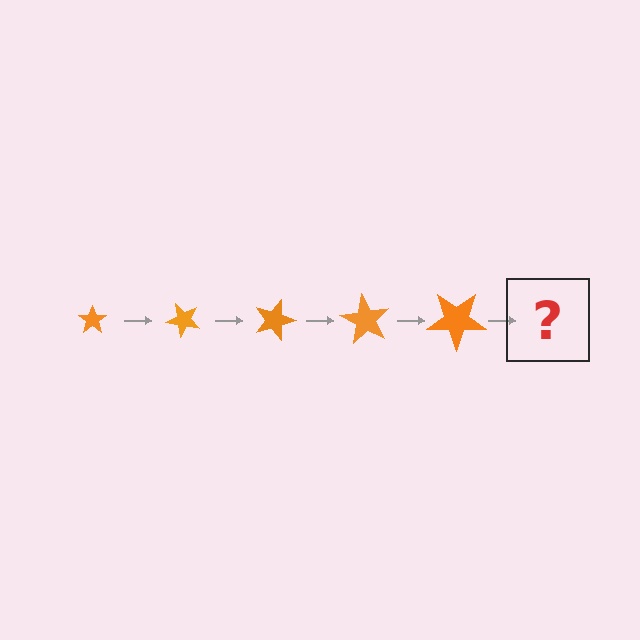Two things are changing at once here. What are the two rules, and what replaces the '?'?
The two rules are that the star grows larger each step and it rotates 45 degrees each step. The '?' should be a star, larger than the previous one and rotated 225 degrees from the start.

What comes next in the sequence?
The next element should be a star, larger than the previous one and rotated 225 degrees from the start.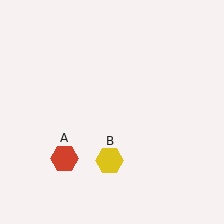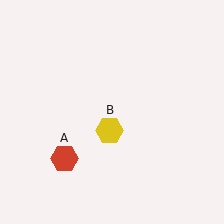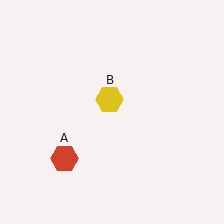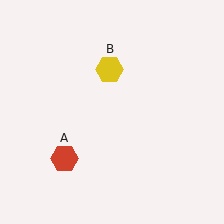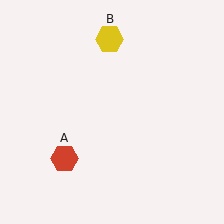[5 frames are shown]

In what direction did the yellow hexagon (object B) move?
The yellow hexagon (object B) moved up.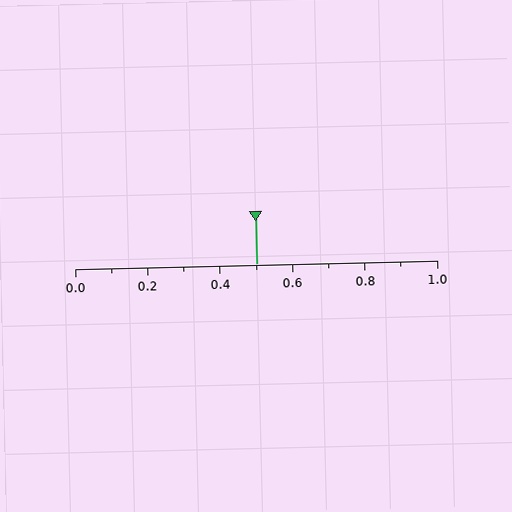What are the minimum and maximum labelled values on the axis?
The axis runs from 0.0 to 1.0.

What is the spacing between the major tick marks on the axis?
The major ticks are spaced 0.2 apart.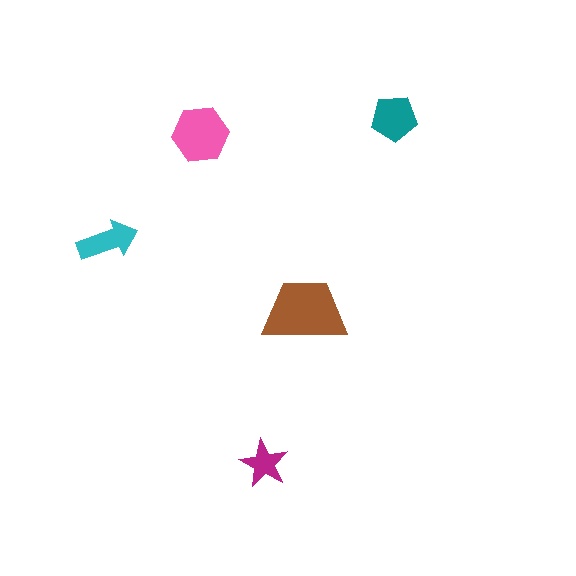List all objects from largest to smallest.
The brown trapezoid, the pink hexagon, the teal pentagon, the cyan arrow, the magenta star.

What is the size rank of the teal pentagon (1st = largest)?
3rd.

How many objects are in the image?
There are 5 objects in the image.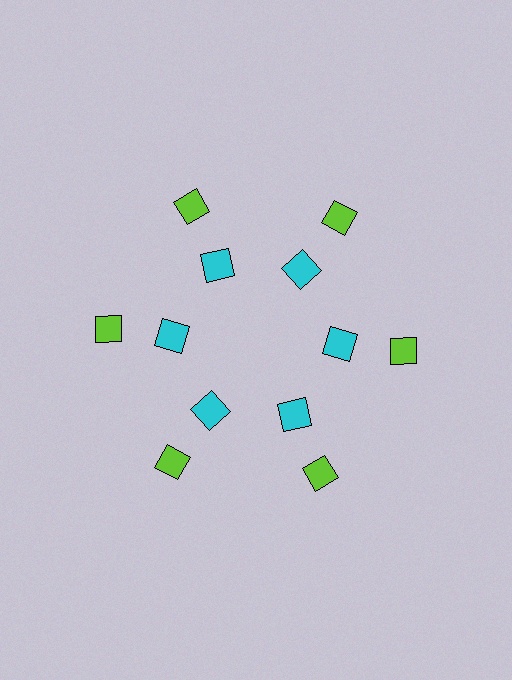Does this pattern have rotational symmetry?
Yes, this pattern has 6-fold rotational symmetry. It looks the same after rotating 60 degrees around the center.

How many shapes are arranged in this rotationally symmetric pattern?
There are 12 shapes, arranged in 6 groups of 2.